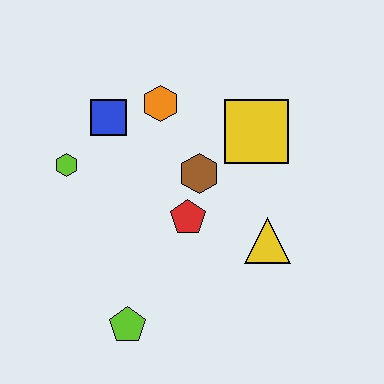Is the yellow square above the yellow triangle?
Yes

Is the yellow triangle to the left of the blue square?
No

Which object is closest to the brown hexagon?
The red pentagon is closest to the brown hexagon.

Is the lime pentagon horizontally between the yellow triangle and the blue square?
Yes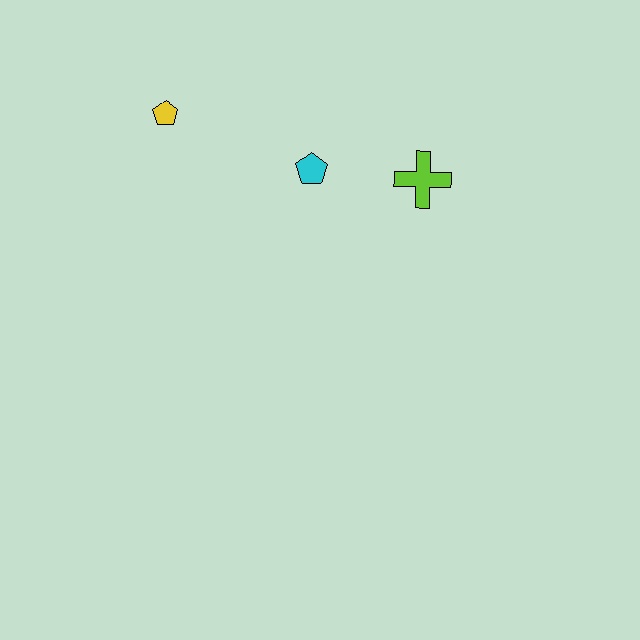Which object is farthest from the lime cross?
The yellow pentagon is farthest from the lime cross.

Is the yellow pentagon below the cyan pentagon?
No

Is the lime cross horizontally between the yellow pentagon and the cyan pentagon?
No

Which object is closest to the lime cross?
The cyan pentagon is closest to the lime cross.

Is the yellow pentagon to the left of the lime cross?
Yes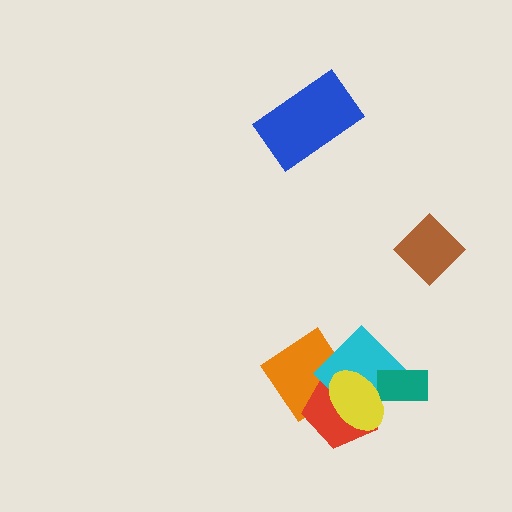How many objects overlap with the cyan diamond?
4 objects overlap with the cyan diamond.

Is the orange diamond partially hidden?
Yes, it is partially covered by another shape.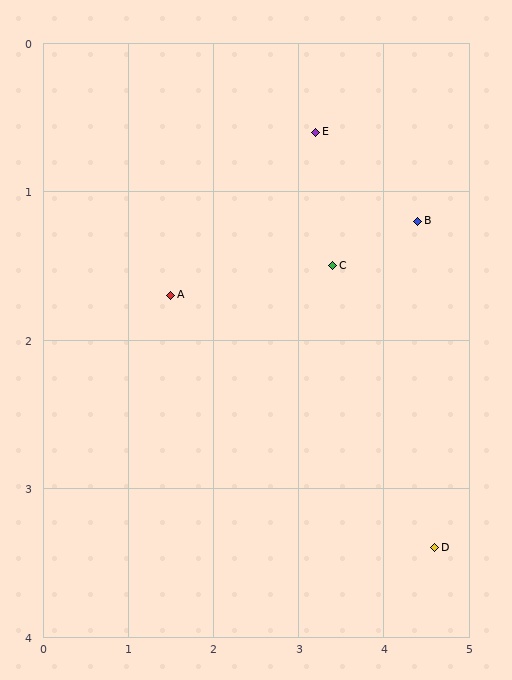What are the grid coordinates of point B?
Point B is at approximately (4.4, 1.2).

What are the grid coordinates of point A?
Point A is at approximately (1.5, 1.7).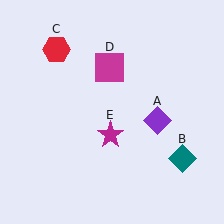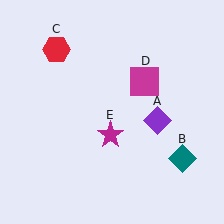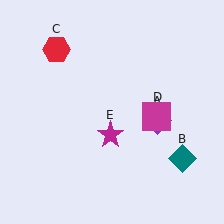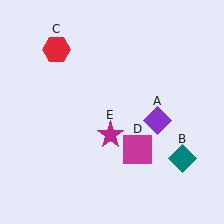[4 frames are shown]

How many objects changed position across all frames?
1 object changed position: magenta square (object D).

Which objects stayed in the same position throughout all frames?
Purple diamond (object A) and teal diamond (object B) and red hexagon (object C) and magenta star (object E) remained stationary.